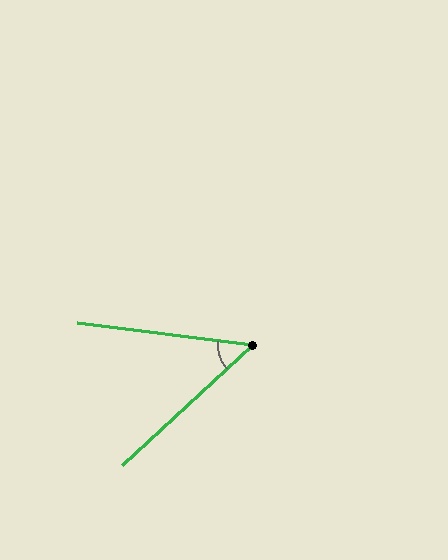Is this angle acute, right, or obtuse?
It is acute.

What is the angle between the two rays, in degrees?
Approximately 50 degrees.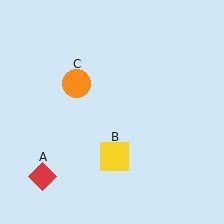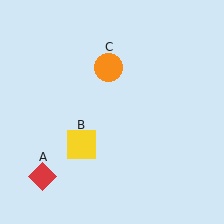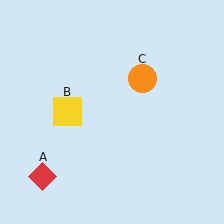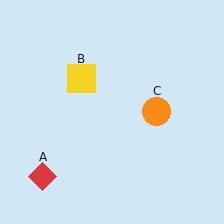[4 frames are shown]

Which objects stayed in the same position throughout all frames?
Red diamond (object A) remained stationary.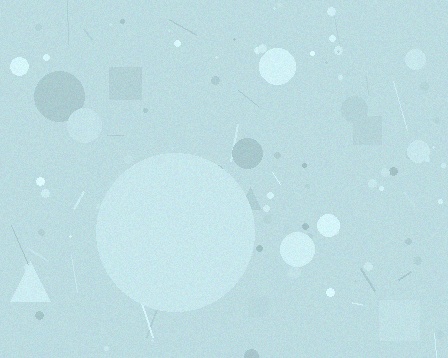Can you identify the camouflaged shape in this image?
The camouflaged shape is a circle.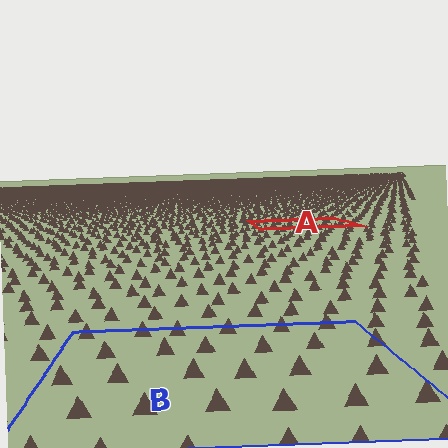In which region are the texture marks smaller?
The texture marks are smaller in region A, because it is farther away.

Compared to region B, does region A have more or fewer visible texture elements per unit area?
Region A has more texture elements per unit area — they are packed more densely because it is farther away.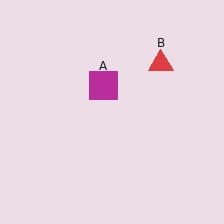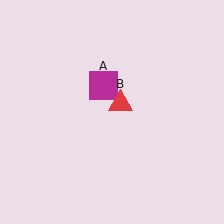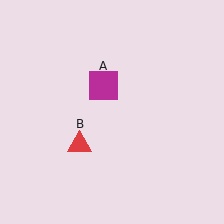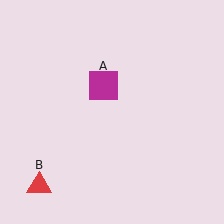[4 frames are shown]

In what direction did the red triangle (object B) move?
The red triangle (object B) moved down and to the left.